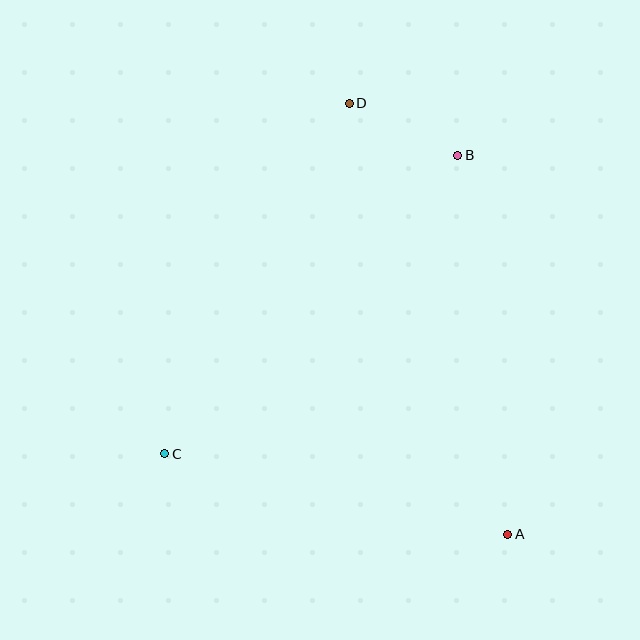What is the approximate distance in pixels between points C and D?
The distance between C and D is approximately 396 pixels.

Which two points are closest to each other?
Points B and D are closest to each other.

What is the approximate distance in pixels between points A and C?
The distance between A and C is approximately 352 pixels.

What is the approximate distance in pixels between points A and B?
The distance between A and B is approximately 382 pixels.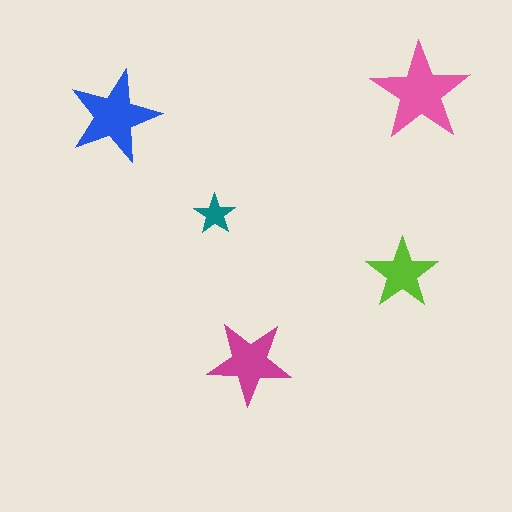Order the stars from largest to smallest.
the pink one, the blue one, the magenta one, the lime one, the teal one.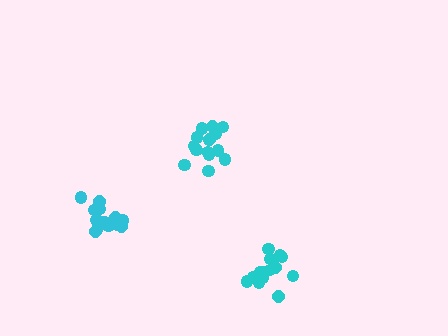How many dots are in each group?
Group 1: 13 dots, Group 2: 15 dots, Group 3: 14 dots (42 total).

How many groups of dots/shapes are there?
There are 3 groups.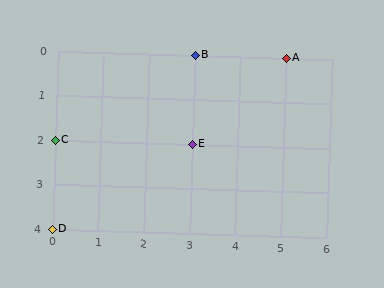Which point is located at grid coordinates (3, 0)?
Point B is at (3, 0).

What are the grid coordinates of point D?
Point D is at grid coordinates (0, 4).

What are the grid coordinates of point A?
Point A is at grid coordinates (5, 0).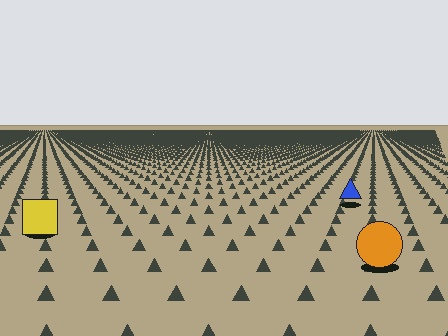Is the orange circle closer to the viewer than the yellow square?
Yes. The orange circle is closer — you can tell from the texture gradient: the ground texture is coarser near it.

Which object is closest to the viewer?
The orange circle is closest. The texture marks near it are larger and more spread out.